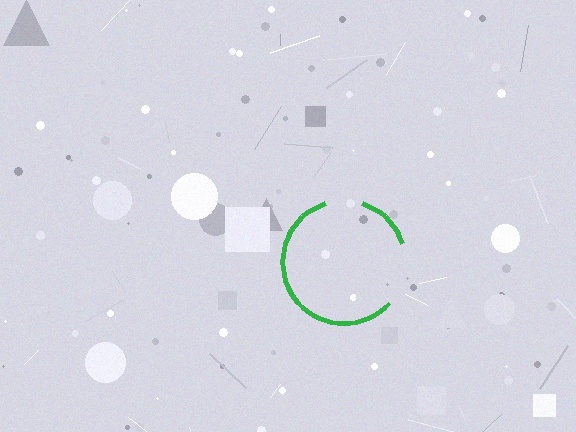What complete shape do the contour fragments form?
The contour fragments form a circle.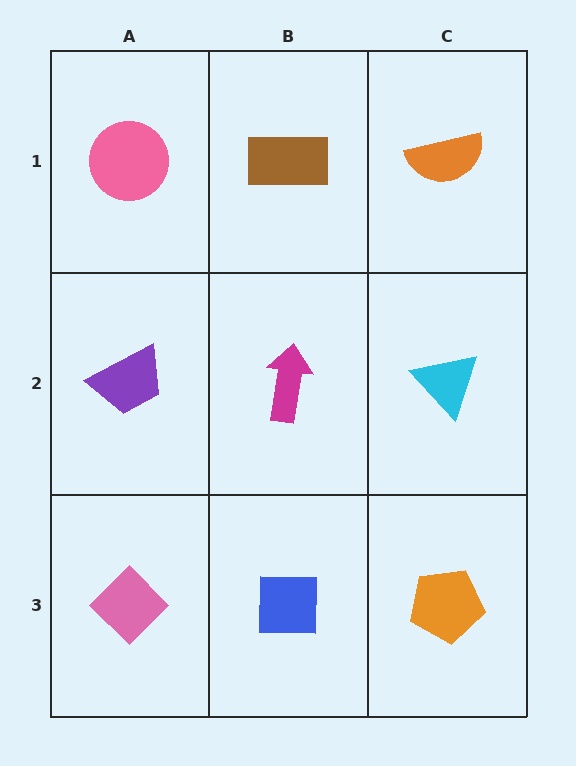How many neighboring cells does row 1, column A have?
2.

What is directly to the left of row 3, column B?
A pink diamond.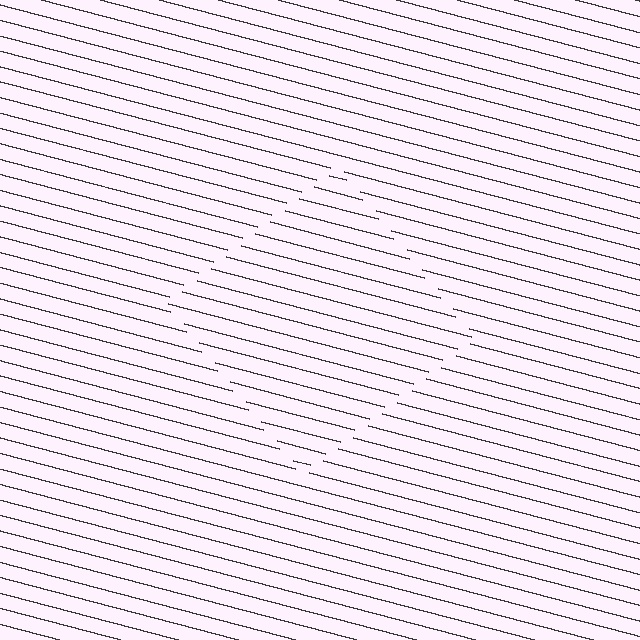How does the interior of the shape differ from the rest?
The interior of the shape contains the same grating, shifted by half a period — the contour is defined by the phase discontinuity where line-ends from the inner and outer gratings abut.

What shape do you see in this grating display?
An illusory square. The interior of the shape contains the same grating, shifted by half a period — the contour is defined by the phase discontinuity where line-ends from the inner and outer gratings abut.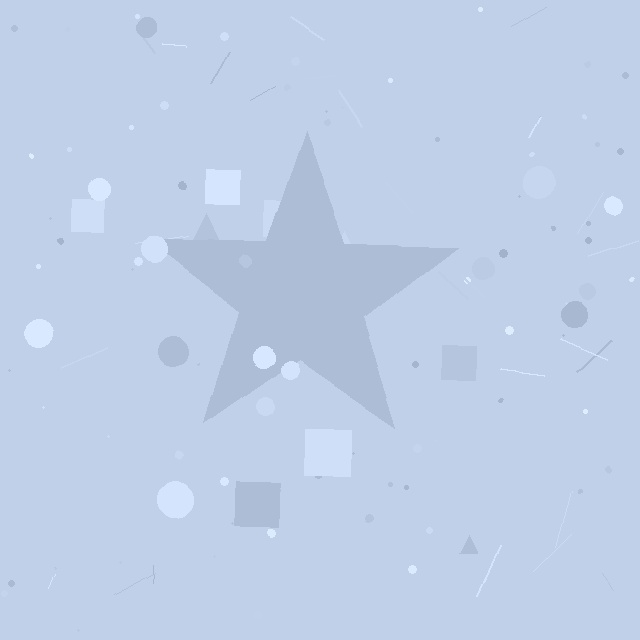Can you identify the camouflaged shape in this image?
The camouflaged shape is a star.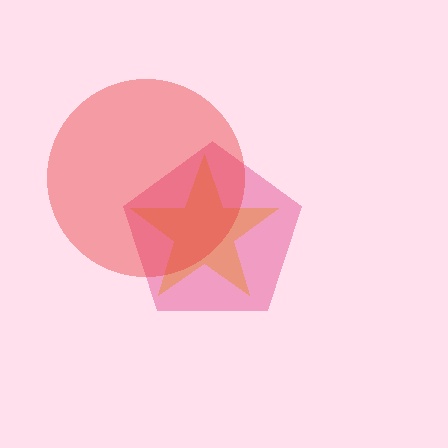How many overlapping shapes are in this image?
There are 3 overlapping shapes in the image.